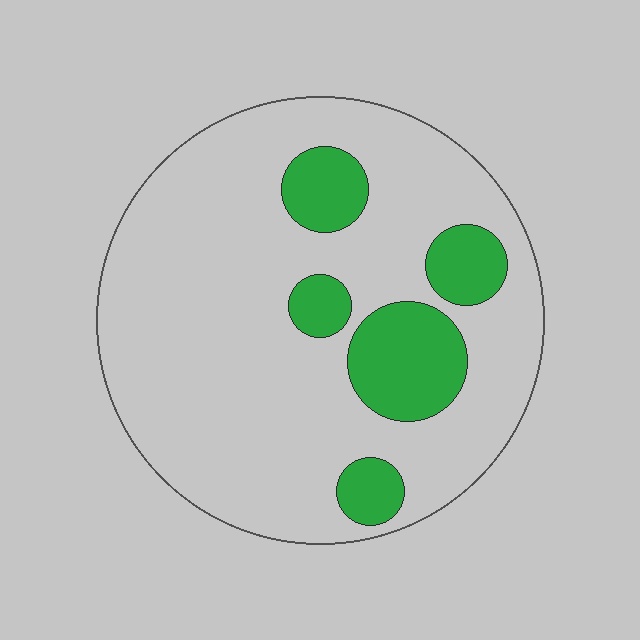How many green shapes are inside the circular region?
5.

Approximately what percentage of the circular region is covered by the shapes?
Approximately 20%.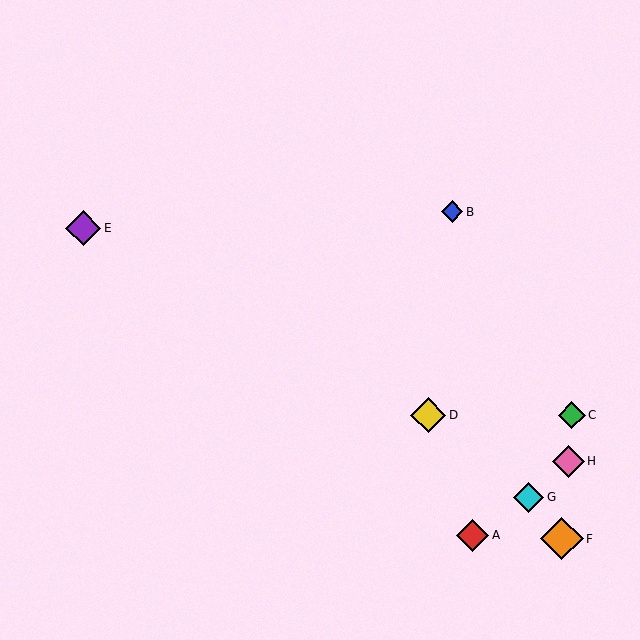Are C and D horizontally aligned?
Yes, both are at y≈415.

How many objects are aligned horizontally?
2 objects (C, D) are aligned horizontally.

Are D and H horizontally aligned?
No, D is at y≈415 and H is at y≈461.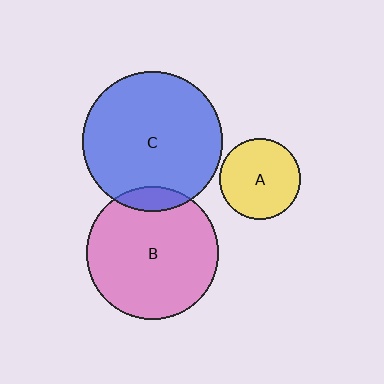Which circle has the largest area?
Circle C (blue).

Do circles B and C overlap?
Yes.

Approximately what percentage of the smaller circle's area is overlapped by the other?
Approximately 10%.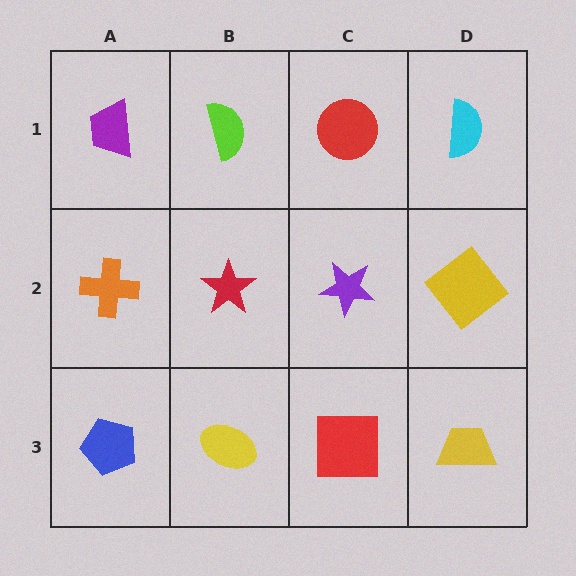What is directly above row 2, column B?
A lime semicircle.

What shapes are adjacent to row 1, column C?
A purple star (row 2, column C), a lime semicircle (row 1, column B), a cyan semicircle (row 1, column D).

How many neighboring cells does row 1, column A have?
2.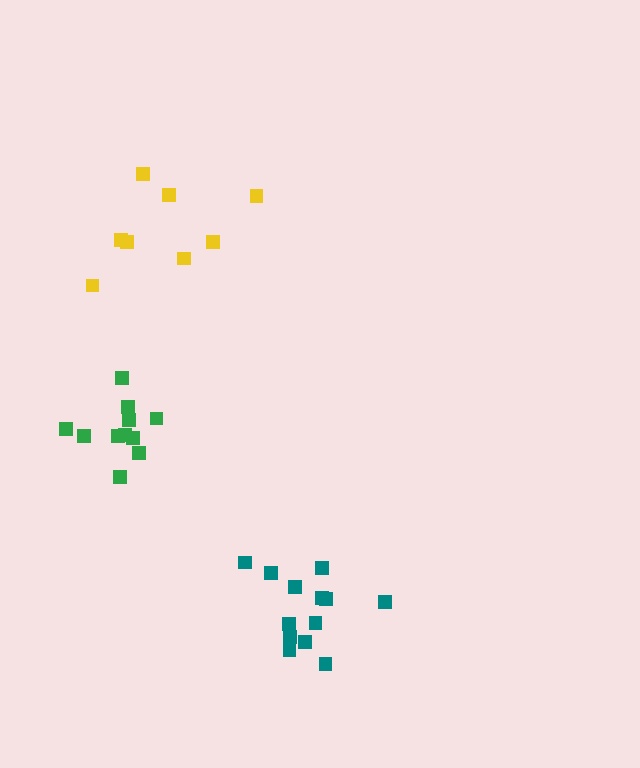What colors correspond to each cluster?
The clusters are colored: teal, yellow, green.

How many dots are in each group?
Group 1: 13 dots, Group 2: 8 dots, Group 3: 11 dots (32 total).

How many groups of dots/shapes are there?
There are 3 groups.